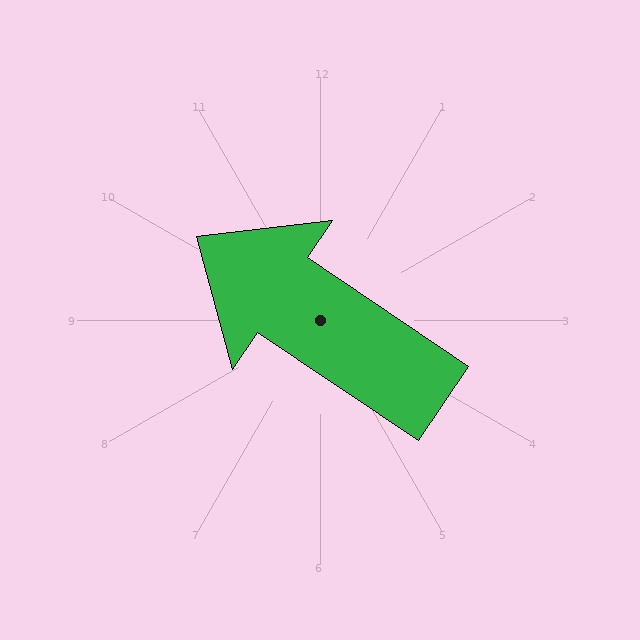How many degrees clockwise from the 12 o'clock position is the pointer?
Approximately 304 degrees.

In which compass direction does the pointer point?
Northwest.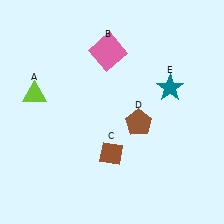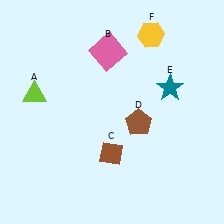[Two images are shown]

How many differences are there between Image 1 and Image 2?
There is 1 difference between the two images.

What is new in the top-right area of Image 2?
A yellow hexagon (F) was added in the top-right area of Image 2.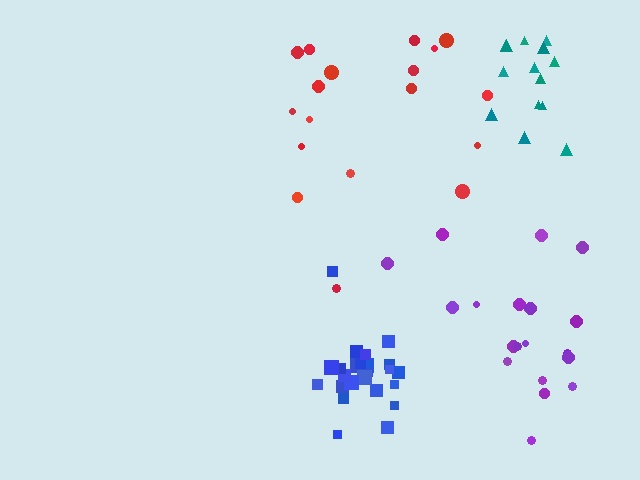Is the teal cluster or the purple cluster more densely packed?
Teal.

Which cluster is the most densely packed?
Blue.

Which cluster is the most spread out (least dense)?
Red.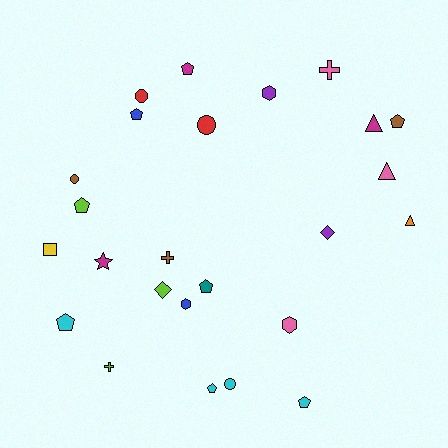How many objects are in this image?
There are 25 objects.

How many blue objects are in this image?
There are 2 blue objects.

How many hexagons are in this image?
There are 3 hexagons.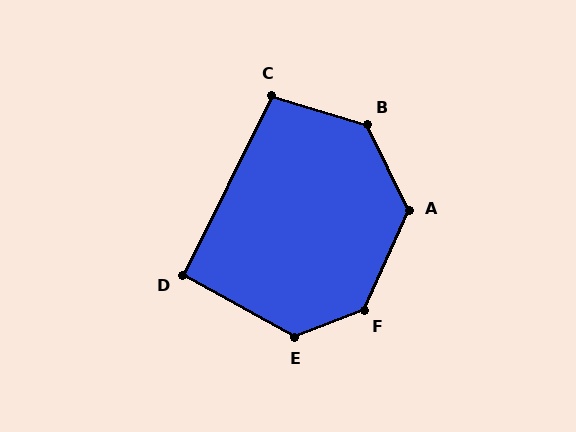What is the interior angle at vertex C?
Approximately 100 degrees (obtuse).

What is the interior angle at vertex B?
Approximately 132 degrees (obtuse).